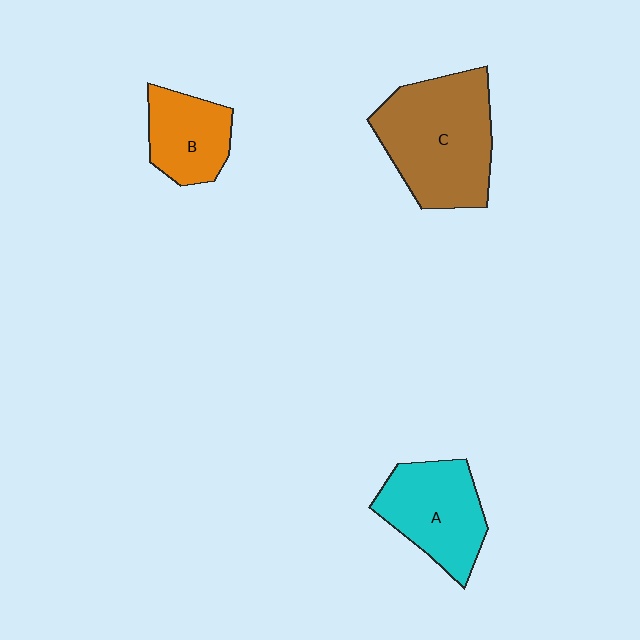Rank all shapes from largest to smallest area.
From largest to smallest: C (brown), A (cyan), B (orange).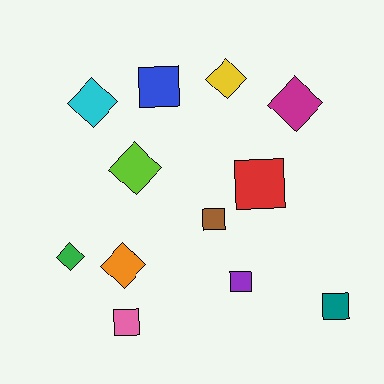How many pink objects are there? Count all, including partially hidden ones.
There is 1 pink object.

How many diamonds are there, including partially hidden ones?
There are 6 diamonds.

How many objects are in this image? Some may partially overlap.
There are 12 objects.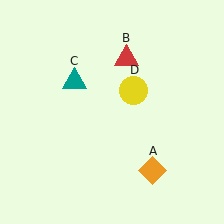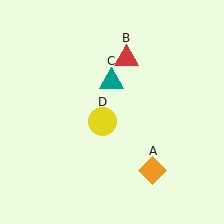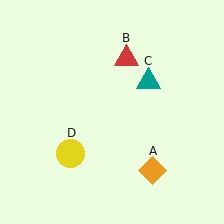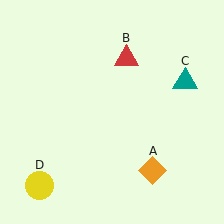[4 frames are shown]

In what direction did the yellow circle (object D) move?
The yellow circle (object D) moved down and to the left.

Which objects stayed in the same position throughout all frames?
Orange diamond (object A) and red triangle (object B) remained stationary.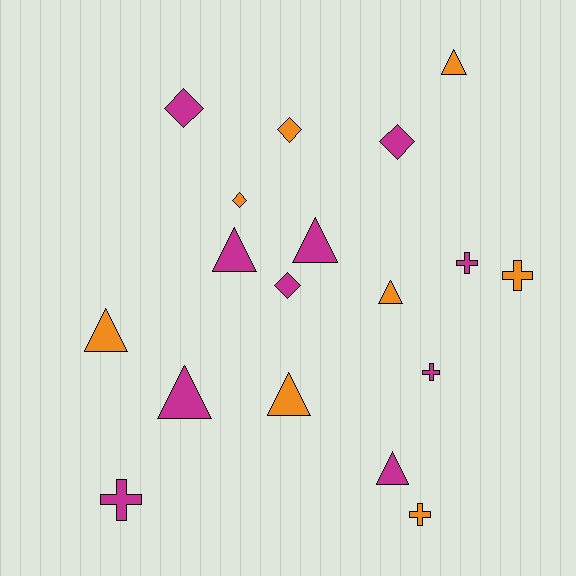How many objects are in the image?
There are 18 objects.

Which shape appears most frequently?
Triangle, with 8 objects.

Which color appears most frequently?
Magenta, with 10 objects.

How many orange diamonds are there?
There are 2 orange diamonds.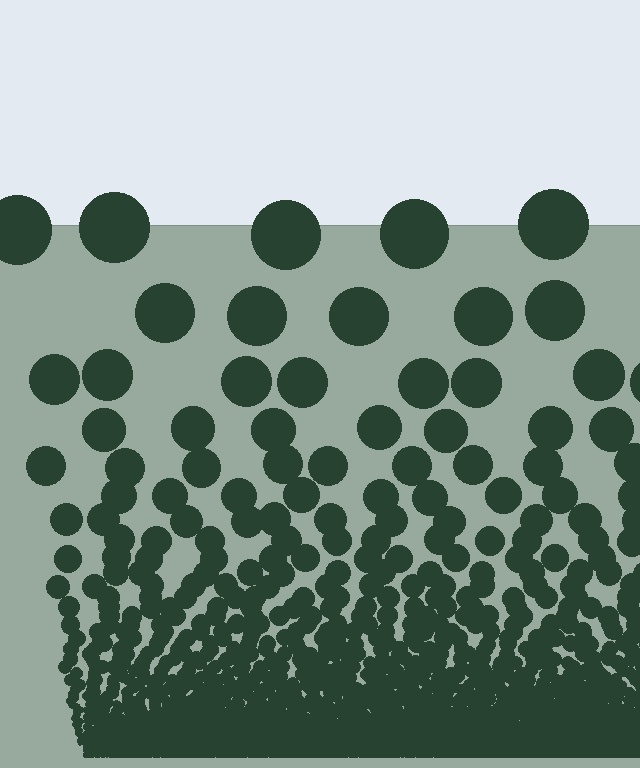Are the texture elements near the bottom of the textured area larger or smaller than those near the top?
Smaller. The gradient is inverted — elements near the bottom are smaller and denser.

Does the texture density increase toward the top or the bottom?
Density increases toward the bottom.